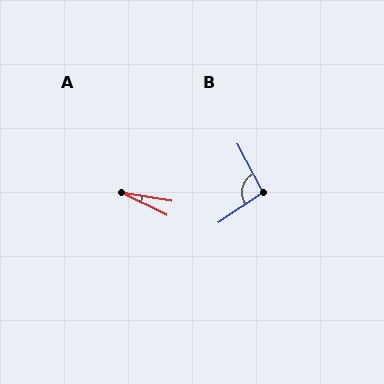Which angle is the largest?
B, at approximately 95 degrees.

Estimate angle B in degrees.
Approximately 95 degrees.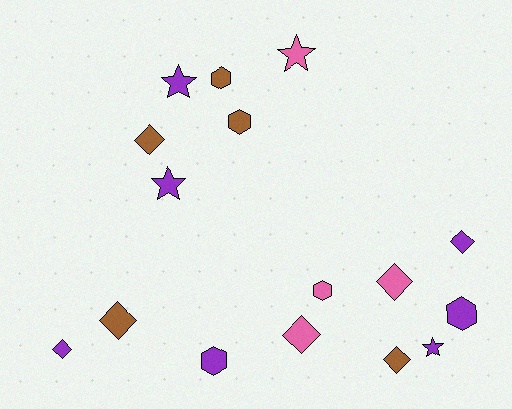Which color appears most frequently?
Purple, with 7 objects.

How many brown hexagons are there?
There are 2 brown hexagons.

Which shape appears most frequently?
Diamond, with 7 objects.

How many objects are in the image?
There are 16 objects.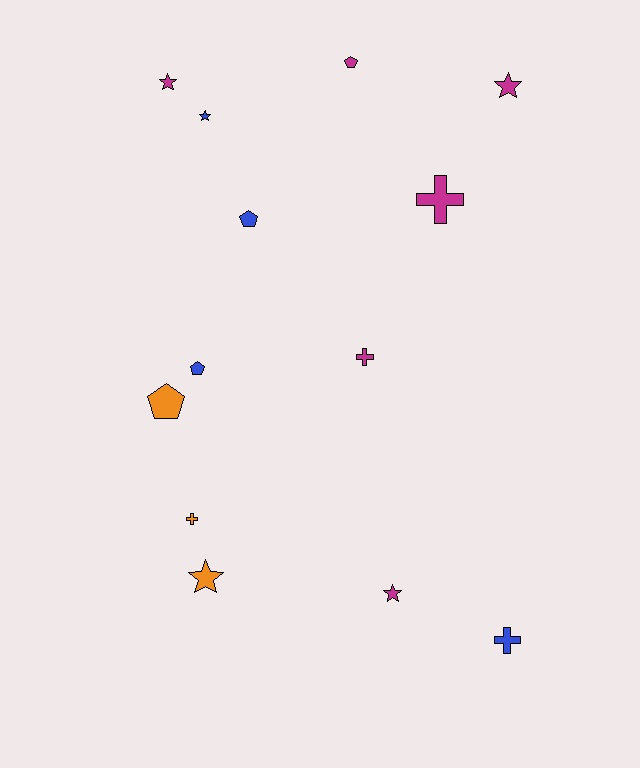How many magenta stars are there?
There are 3 magenta stars.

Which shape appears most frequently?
Star, with 5 objects.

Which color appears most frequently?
Magenta, with 6 objects.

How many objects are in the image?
There are 13 objects.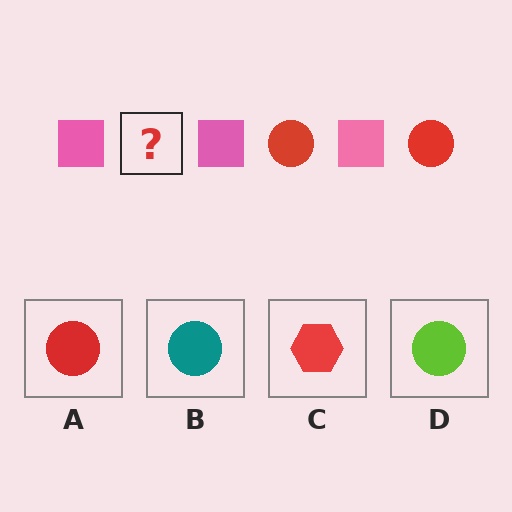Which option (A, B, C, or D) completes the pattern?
A.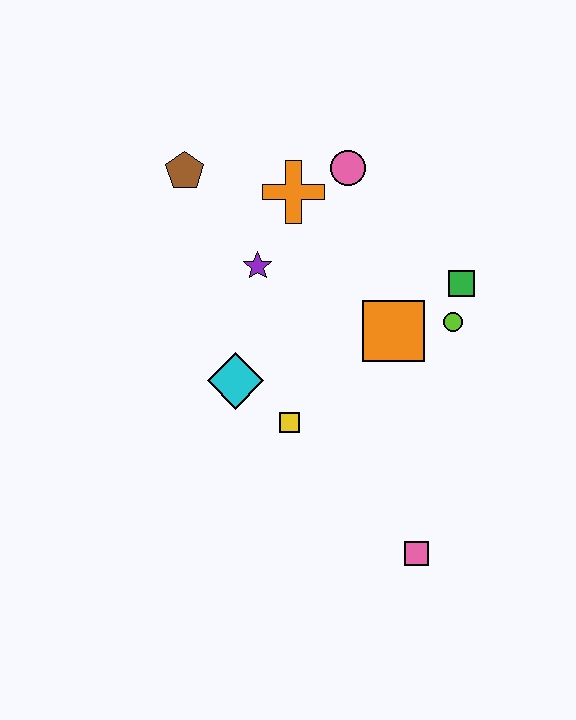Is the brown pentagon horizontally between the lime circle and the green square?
No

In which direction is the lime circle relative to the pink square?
The lime circle is above the pink square.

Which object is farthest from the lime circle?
The brown pentagon is farthest from the lime circle.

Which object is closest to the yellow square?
The cyan diamond is closest to the yellow square.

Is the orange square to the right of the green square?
No